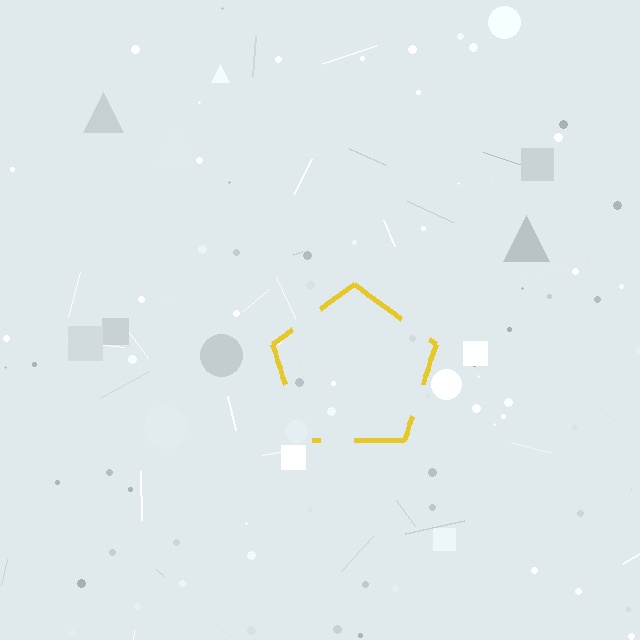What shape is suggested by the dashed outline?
The dashed outline suggests a pentagon.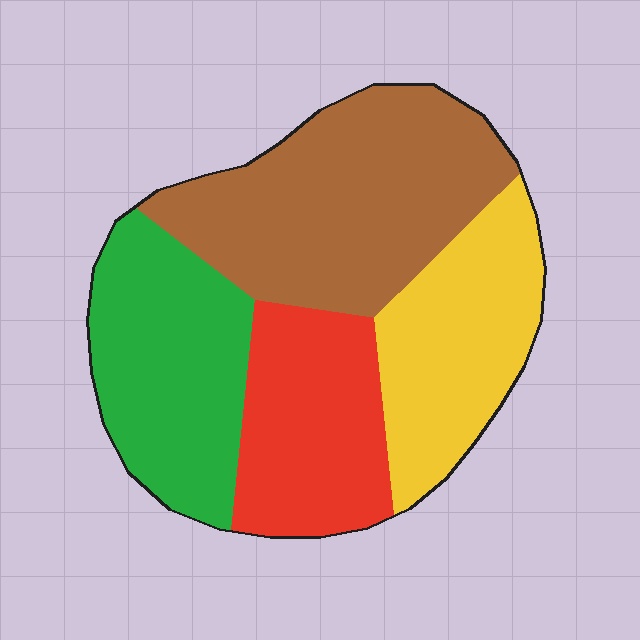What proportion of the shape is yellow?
Yellow takes up about one fifth (1/5) of the shape.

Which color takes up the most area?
Brown, at roughly 35%.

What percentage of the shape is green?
Green takes up about one quarter (1/4) of the shape.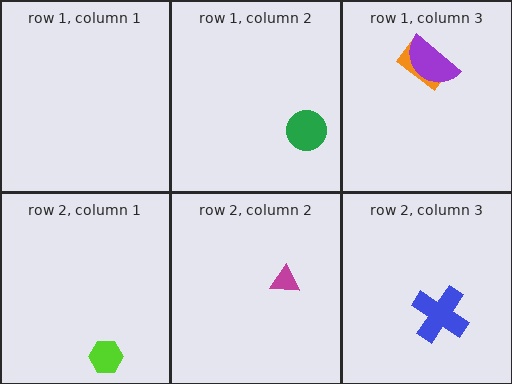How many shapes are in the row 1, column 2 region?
1.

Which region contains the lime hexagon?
The row 2, column 1 region.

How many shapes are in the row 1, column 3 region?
2.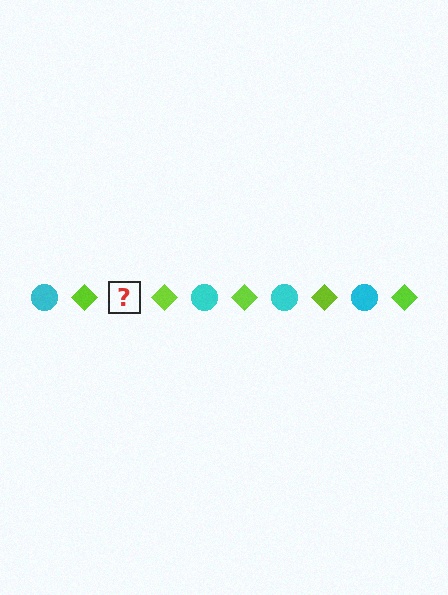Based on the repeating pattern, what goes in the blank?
The blank should be a cyan circle.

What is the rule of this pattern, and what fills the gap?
The rule is that the pattern alternates between cyan circle and lime diamond. The gap should be filled with a cyan circle.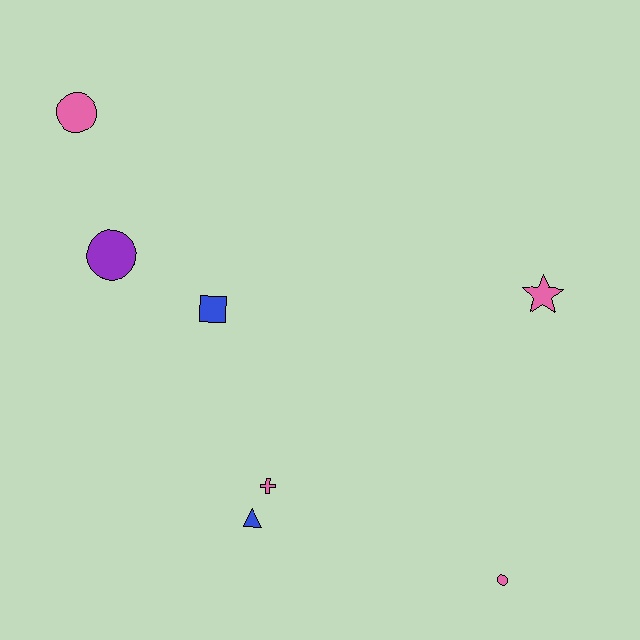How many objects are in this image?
There are 7 objects.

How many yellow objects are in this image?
There are no yellow objects.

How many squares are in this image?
There is 1 square.